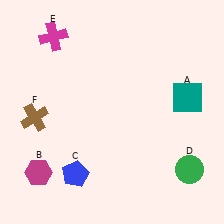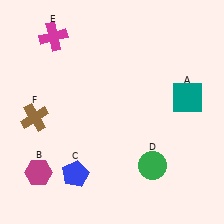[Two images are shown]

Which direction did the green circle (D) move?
The green circle (D) moved left.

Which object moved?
The green circle (D) moved left.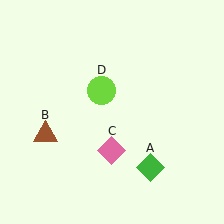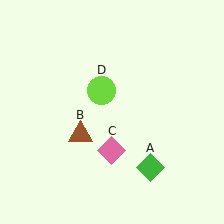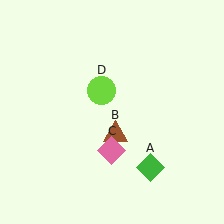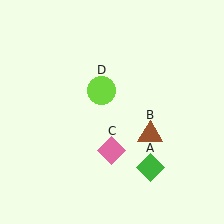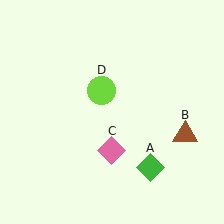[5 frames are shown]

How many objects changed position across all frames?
1 object changed position: brown triangle (object B).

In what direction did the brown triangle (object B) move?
The brown triangle (object B) moved right.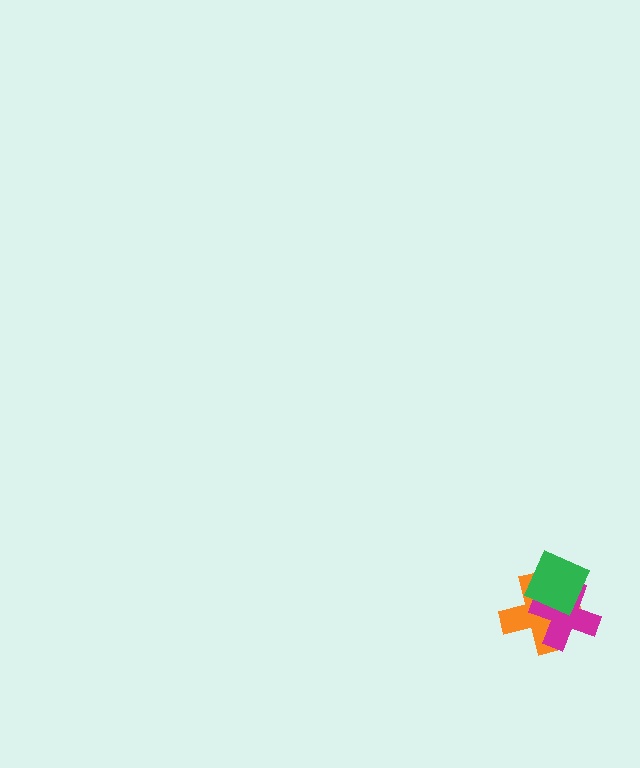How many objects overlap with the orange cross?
2 objects overlap with the orange cross.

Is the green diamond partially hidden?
No, no other shape covers it.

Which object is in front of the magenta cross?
The green diamond is in front of the magenta cross.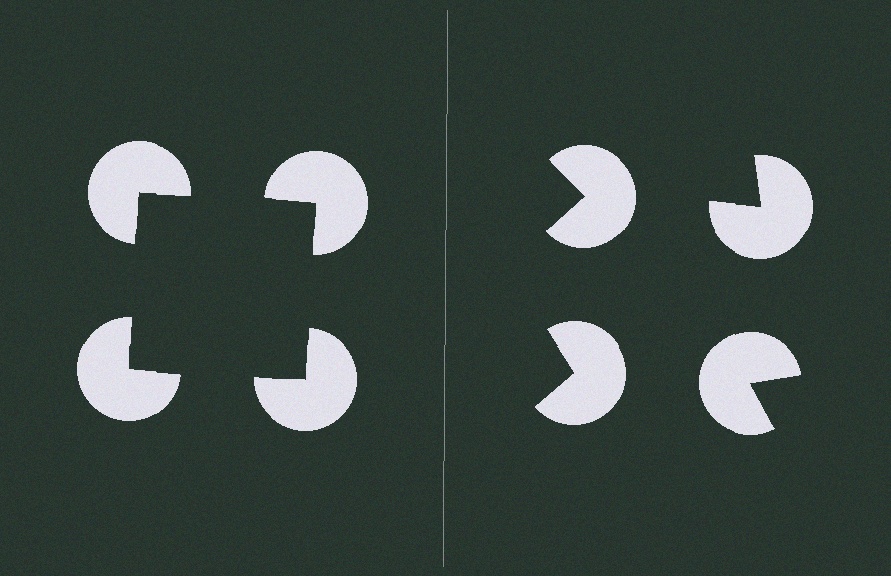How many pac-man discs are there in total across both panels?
8 — 4 on each side.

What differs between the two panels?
The pac-man discs are positioned identically on both sides; only the wedge orientations differ. On the left they align to a square; on the right they are misaligned.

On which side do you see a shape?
An illusory square appears on the left side. On the right side the wedge cuts are rotated, so no coherent shape forms.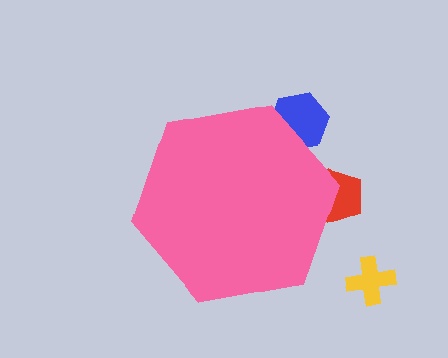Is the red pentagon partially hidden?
Yes, the red pentagon is partially hidden behind the pink hexagon.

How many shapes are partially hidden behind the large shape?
2 shapes are partially hidden.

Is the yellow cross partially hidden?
No, the yellow cross is fully visible.